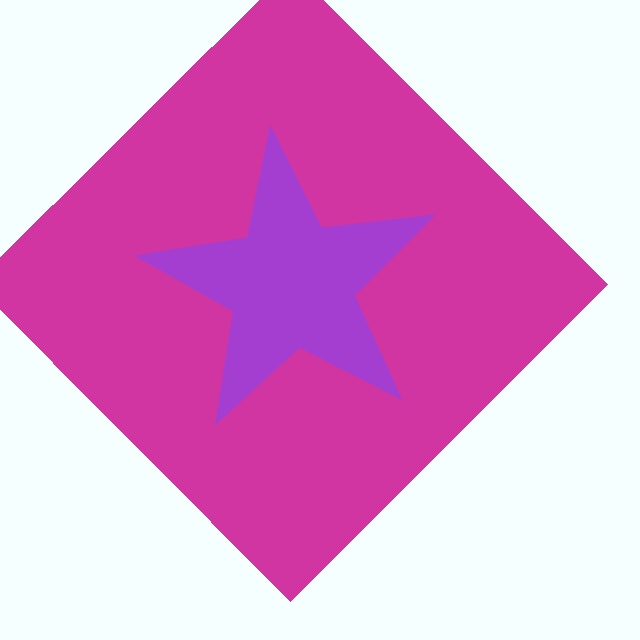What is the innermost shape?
The purple star.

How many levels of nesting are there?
2.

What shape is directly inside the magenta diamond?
The purple star.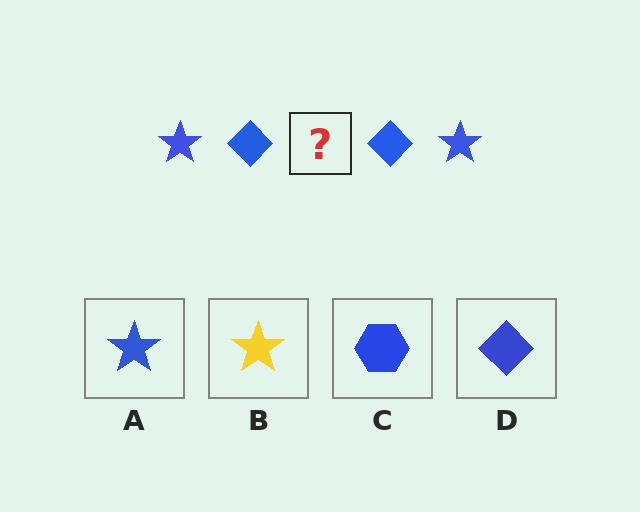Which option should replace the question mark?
Option A.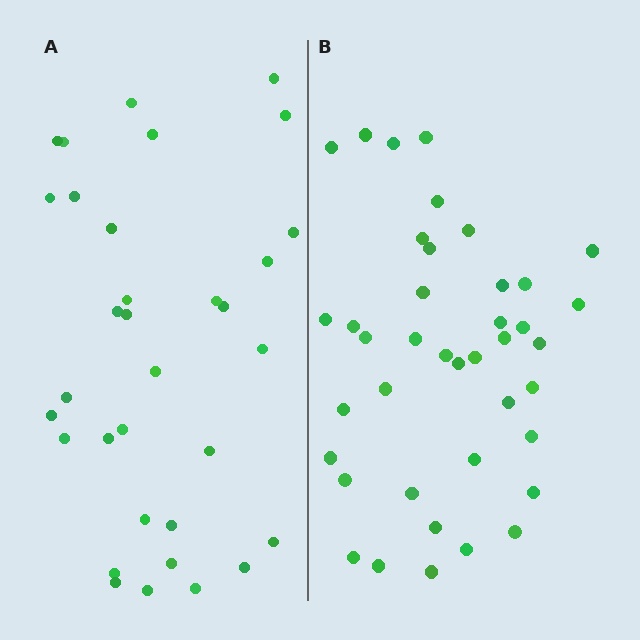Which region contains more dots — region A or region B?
Region B (the right region) has more dots.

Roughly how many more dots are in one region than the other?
Region B has roughly 8 or so more dots than region A.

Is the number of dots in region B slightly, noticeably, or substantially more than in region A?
Region B has only slightly more — the two regions are fairly close. The ratio is roughly 1.2 to 1.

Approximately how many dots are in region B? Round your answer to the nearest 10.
About 40 dots.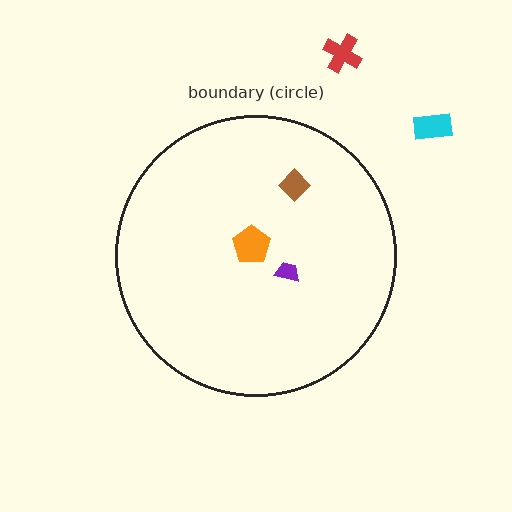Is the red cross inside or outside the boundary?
Outside.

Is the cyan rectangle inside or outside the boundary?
Outside.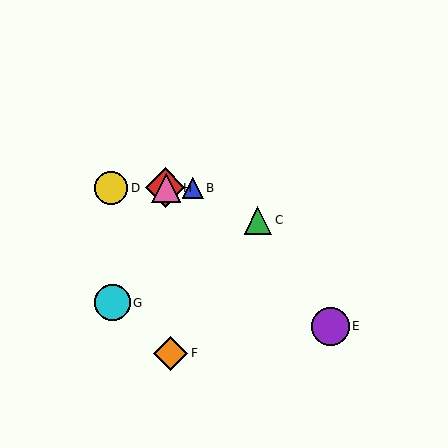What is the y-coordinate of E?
Object E is at y≈326.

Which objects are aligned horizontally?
Objects A, B, D, H are aligned horizontally.